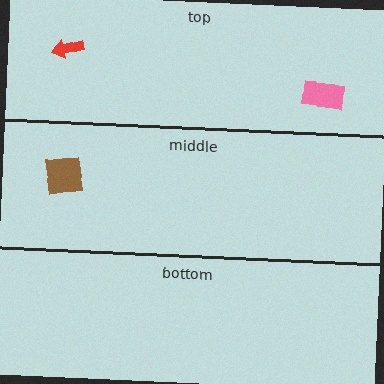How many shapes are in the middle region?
1.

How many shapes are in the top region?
2.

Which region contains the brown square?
The middle region.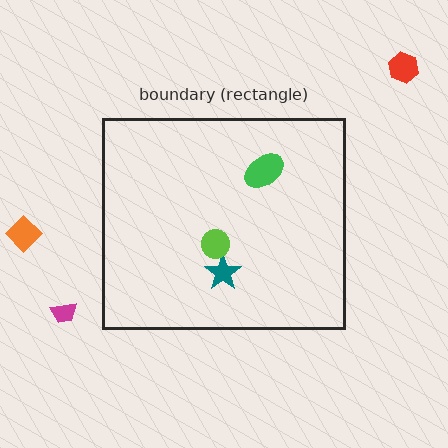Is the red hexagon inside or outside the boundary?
Outside.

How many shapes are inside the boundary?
3 inside, 3 outside.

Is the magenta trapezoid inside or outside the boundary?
Outside.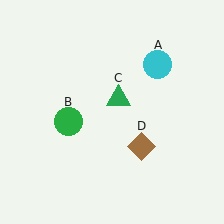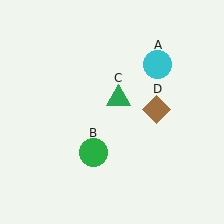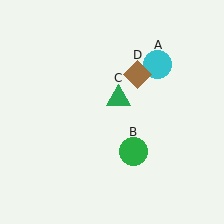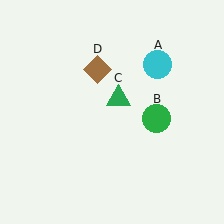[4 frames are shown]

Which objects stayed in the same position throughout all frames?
Cyan circle (object A) and green triangle (object C) remained stationary.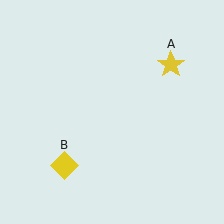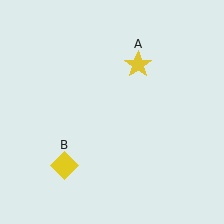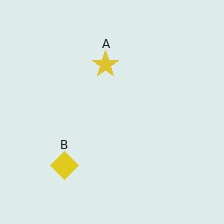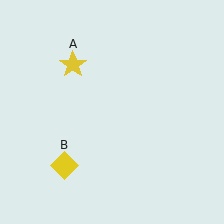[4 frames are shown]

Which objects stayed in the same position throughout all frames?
Yellow diamond (object B) remained stationary.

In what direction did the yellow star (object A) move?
The yellow star (object A) moved left.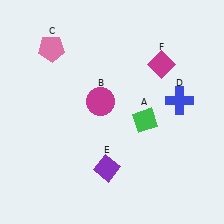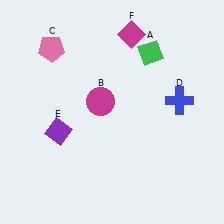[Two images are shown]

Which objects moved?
The objects that moved are: the green diamond (A), the purple diamond (E), the magenta diamond (F).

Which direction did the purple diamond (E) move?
The purple diamond (E) moved left.